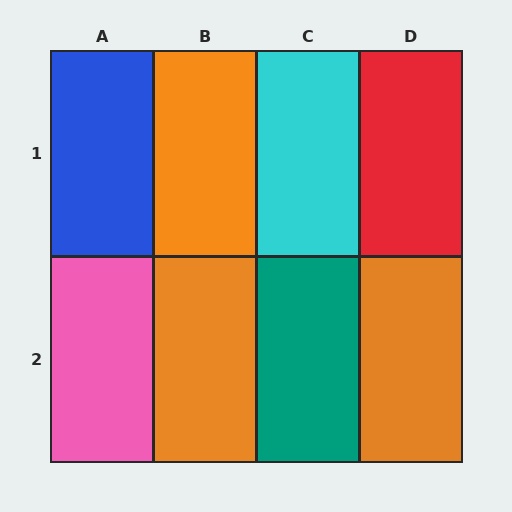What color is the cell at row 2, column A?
Pink.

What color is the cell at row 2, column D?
Orange.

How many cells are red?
1 cell is red.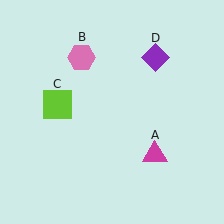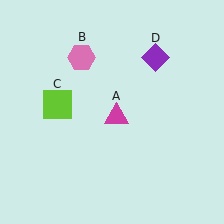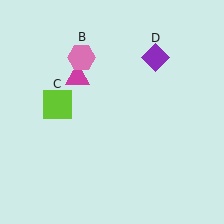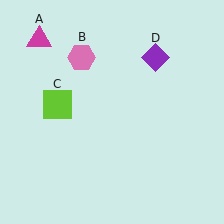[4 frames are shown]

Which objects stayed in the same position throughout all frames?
Pink hexagon (object B) and lime square (object C) and purple diamond (object D) remained stationary.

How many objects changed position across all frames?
1 object changed position: magenta triangle (object A).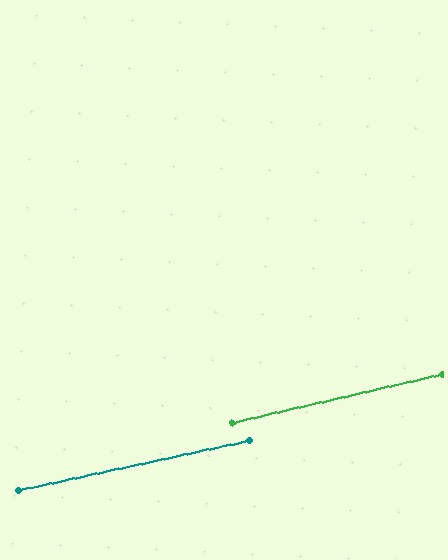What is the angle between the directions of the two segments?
Approximately 1 degree.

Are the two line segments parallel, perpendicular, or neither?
Parallel — their directions differ by only 0.6°.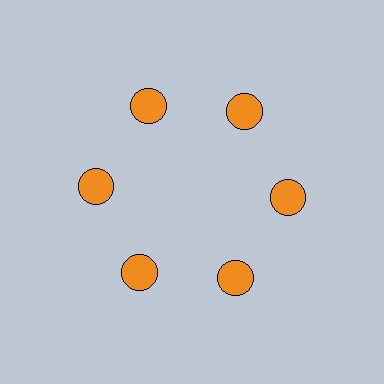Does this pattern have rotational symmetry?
Yes, this pattern has 6-fold rotational symmetry. It looks the same after rotating 60 degrees around the center.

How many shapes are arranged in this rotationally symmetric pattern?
There are 6 shapes, arranged in 6 groups of 1.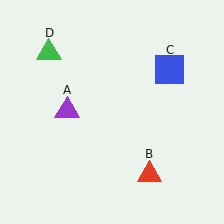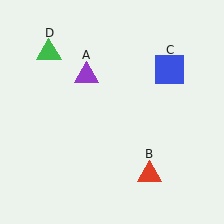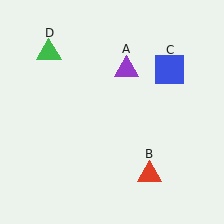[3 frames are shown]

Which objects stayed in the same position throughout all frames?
Red triangle (object B) and blue square (object C) and green triangle (object D) remained stationary.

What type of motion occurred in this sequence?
The purple triangle (object A) rotated clockwise around the center of the scene.